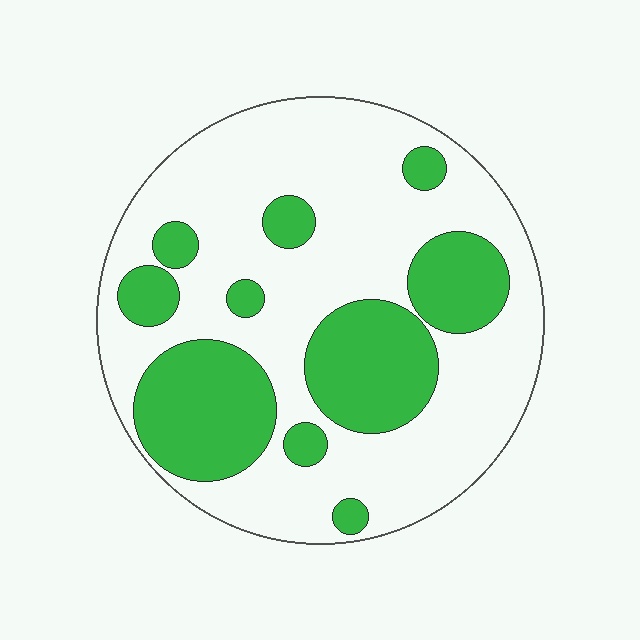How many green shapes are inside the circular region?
10.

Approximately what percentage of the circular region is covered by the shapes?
Approximately 30%.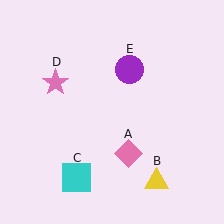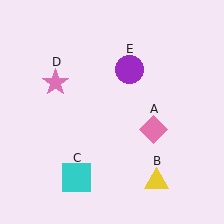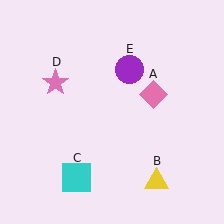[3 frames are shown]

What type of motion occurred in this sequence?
The pink diamond (object A) rotated counterclockwise around the center of the scene.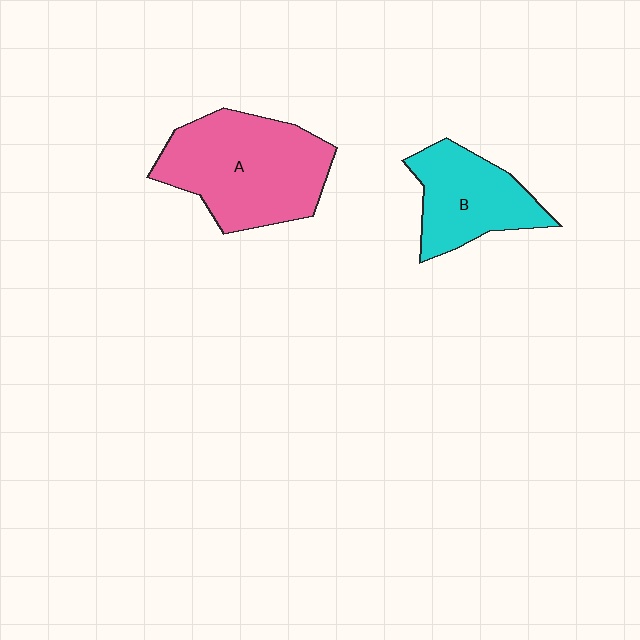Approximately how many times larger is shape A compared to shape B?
Approximately 1.6 times.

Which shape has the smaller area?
Shape B (cyan).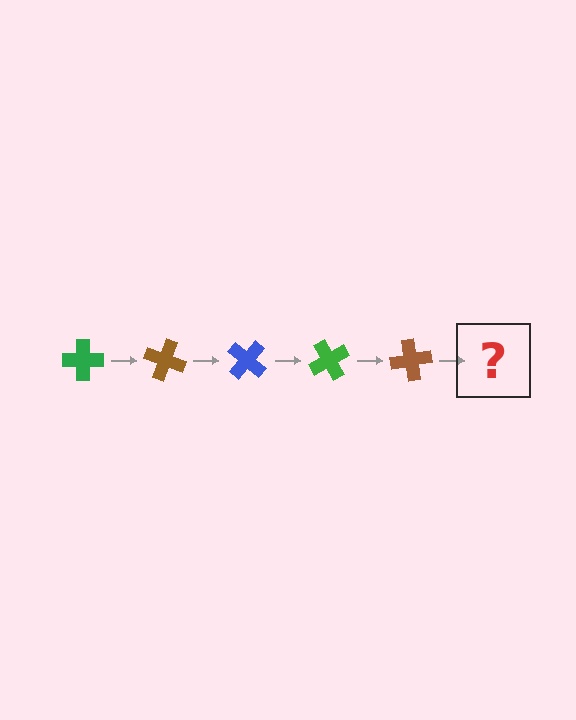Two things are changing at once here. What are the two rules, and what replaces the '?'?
The two rules are that it rotates 20 degrees each step and the color cycles through green, brown, and blue. The '?' should be a blue cross, rotated 100 degrees from the start.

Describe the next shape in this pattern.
It should be a blue cross, rotated 100 degrees from the start.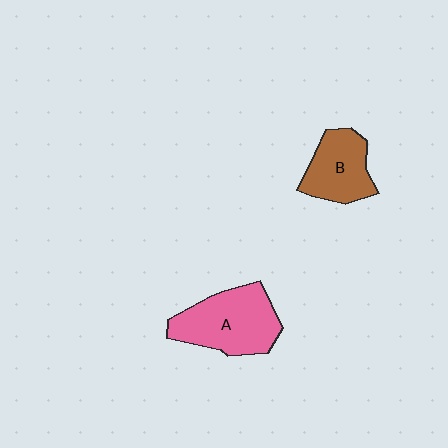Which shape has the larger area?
Shape A (pink).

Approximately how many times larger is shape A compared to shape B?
Approximately 1.4 times.